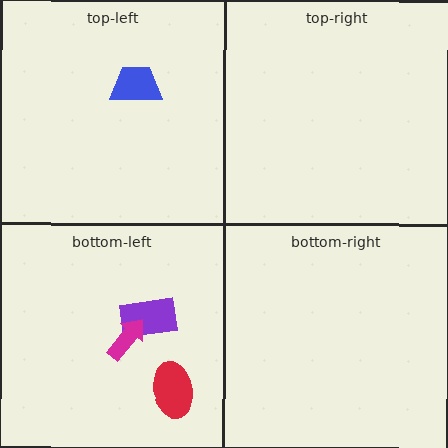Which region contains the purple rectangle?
The bottom-left region.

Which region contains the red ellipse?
The bottom-left region.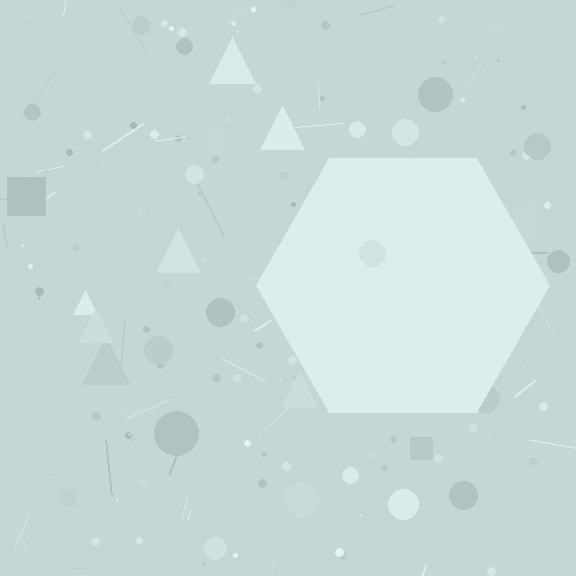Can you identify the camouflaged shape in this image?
The camouflaged shape is a hexagon.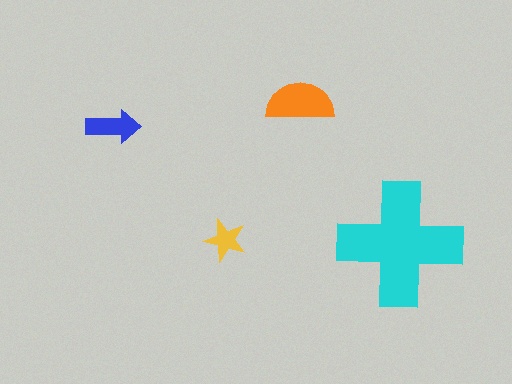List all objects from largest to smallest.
The cyan cross, the orange semicircle, the blue arrow, the yellow star.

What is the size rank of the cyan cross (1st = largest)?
1st.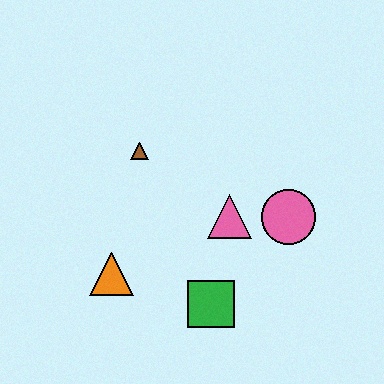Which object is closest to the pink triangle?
The pink circle is closest to the pink triangle.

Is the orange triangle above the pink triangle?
No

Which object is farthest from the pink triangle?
The orange triangle is farthest from the pink triangle.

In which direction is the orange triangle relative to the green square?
The orange triangle is to the left of the green square.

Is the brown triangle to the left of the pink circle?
Yes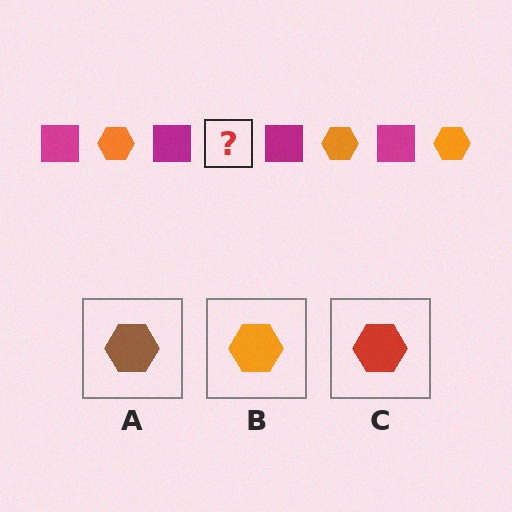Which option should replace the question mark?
Option B.